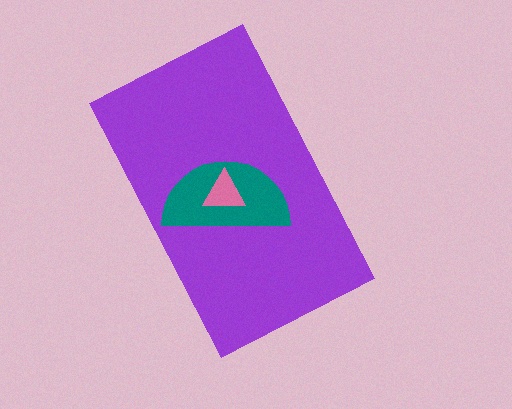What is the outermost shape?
The purple rectangle.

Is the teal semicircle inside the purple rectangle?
Yes.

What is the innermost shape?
The pink triangle.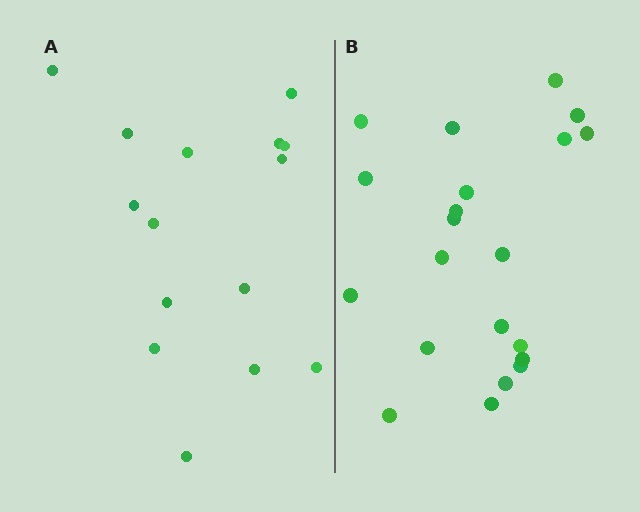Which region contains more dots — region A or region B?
Region B (the right region) has more dots.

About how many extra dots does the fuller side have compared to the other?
Region B has about 6 more dots than region A.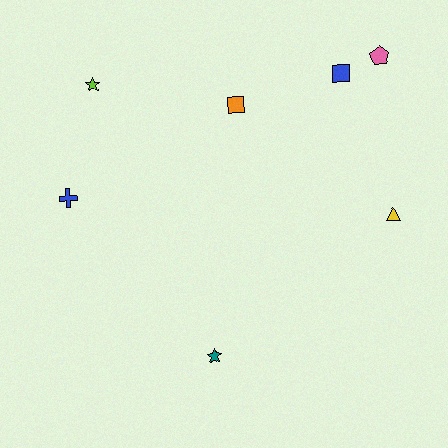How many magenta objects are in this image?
There are no magenta objects.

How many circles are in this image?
There are no circles.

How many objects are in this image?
There are 7 objects.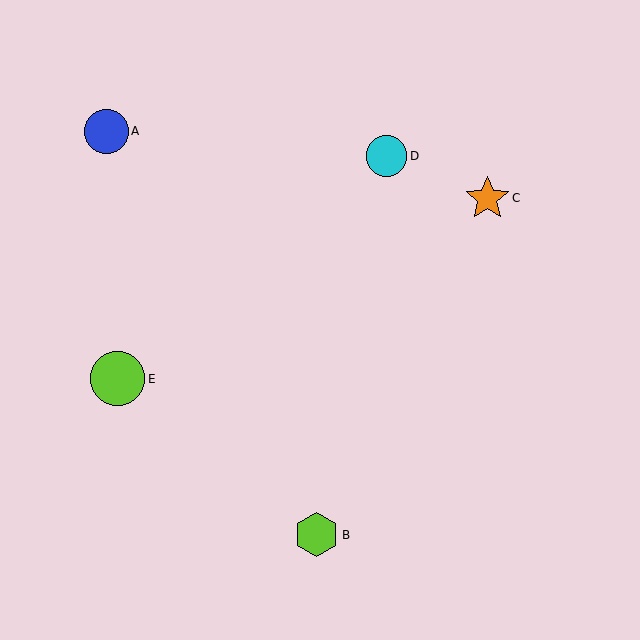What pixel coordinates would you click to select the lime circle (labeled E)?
Click at (118, 379) to select the lime circle E.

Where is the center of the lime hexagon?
The center of the lime hexagon is at (317, 535).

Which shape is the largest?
The lime circle (labeled E) is the largest.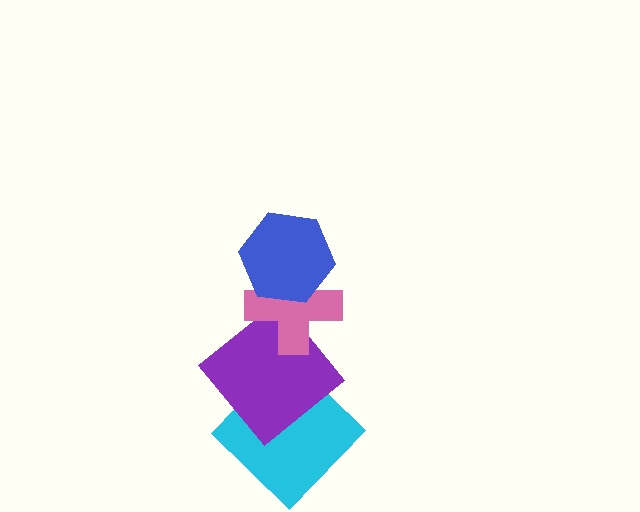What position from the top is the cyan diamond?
The cyan diamond is 4th from the top.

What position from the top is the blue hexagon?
The blue hexagon is 1st from the top.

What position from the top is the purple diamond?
The purple diamond is 3rd from the top.